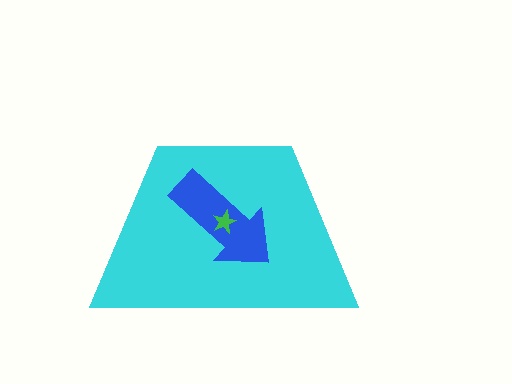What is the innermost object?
The green star.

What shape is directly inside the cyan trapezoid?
The blue arrow.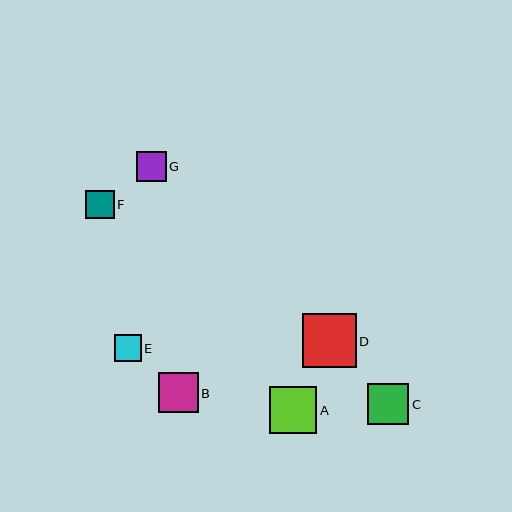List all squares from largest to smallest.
From largest to smallest: D, A, C, B, G, F, E.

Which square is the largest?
Square D is the largest with a size of approximately 54 pixels.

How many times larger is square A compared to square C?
Square A is approximately 1.1 times the size of square C.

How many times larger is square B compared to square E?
Square B is approximately 1.5 times the size of square E.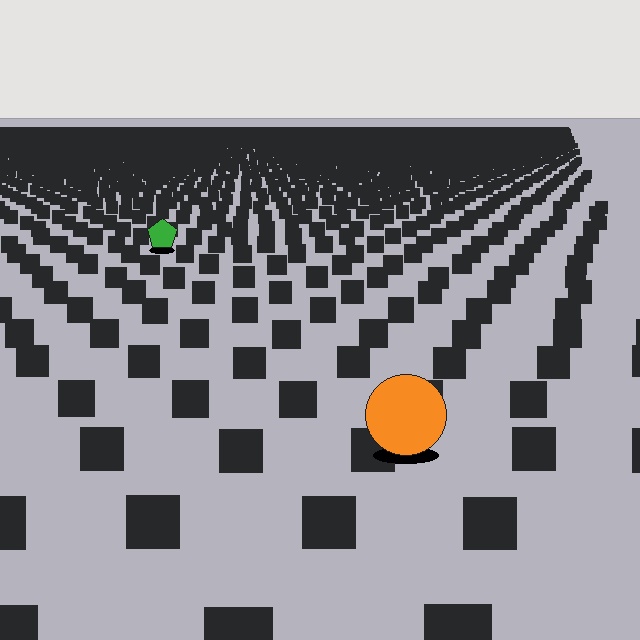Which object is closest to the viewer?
The orange circle is closest. The texture marks near it are larger and more spread out.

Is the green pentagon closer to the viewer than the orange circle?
No. The orange circle is closer — you can tell from the texture gradient: the ground texture is coarser near it.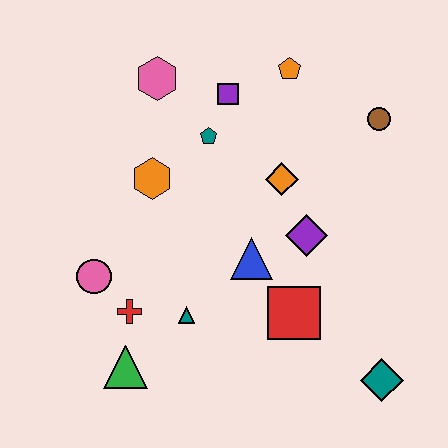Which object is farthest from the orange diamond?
The green triangle is farthest from the orange diamond.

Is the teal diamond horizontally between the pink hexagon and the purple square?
No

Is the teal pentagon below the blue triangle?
No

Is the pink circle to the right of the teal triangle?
No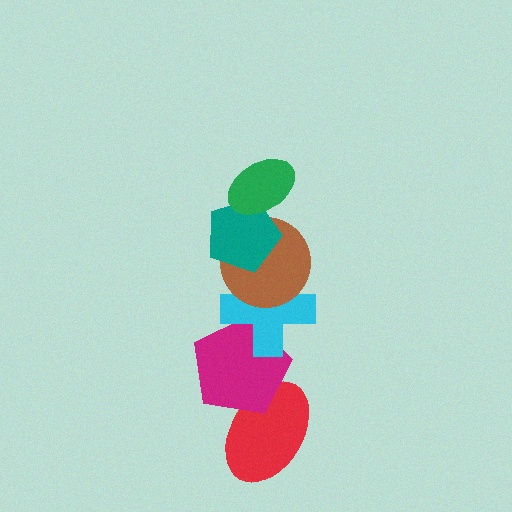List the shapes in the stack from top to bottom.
From top to bottom: the green ellipse, the teal pentagon, the brown circle, the cyan cross, the magenta pentagon, the red ellipse.